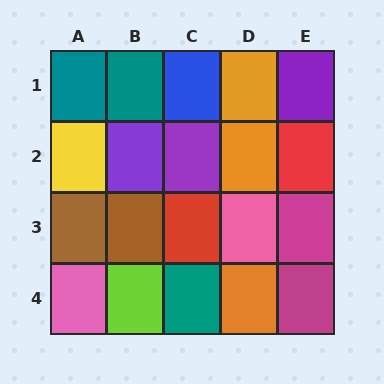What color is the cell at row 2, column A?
Yellow.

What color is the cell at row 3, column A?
Brown.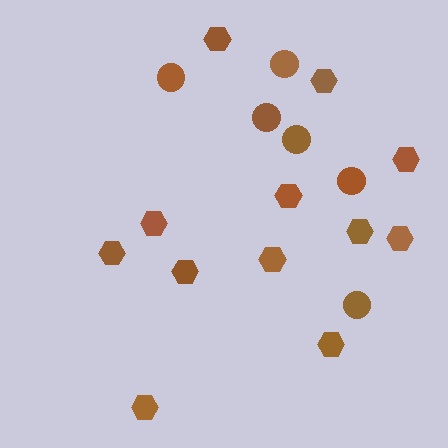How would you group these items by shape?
There are 2 groups: one group of hexagons (12) and one group of circles (6).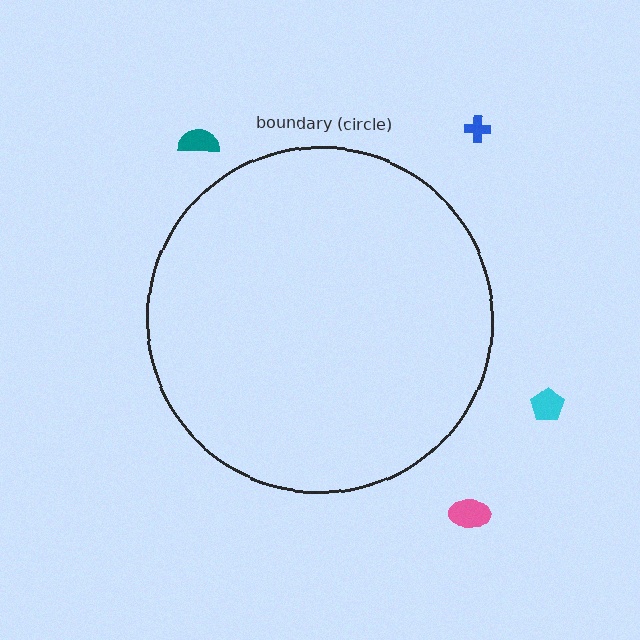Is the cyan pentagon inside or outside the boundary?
Outside.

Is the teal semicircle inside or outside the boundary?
Outside.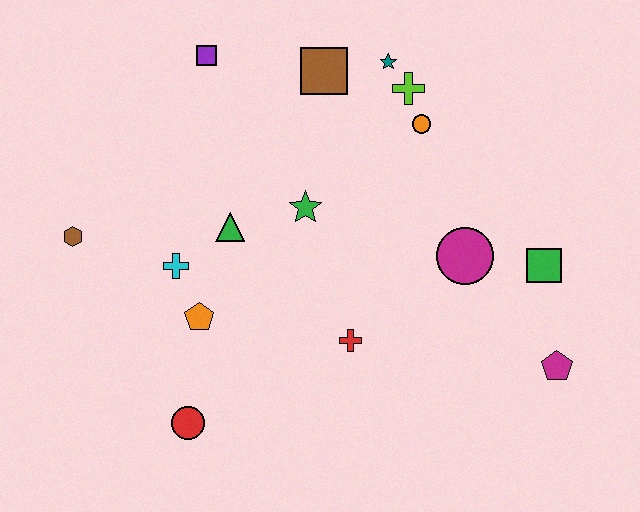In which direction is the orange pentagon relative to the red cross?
The orange pentagon is to the left of the red cross.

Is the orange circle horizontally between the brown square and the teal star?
No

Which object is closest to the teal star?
The lime cross is closest to the teal star.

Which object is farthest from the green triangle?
The magenta pentagon is farthest from the green triangle.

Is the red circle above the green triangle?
No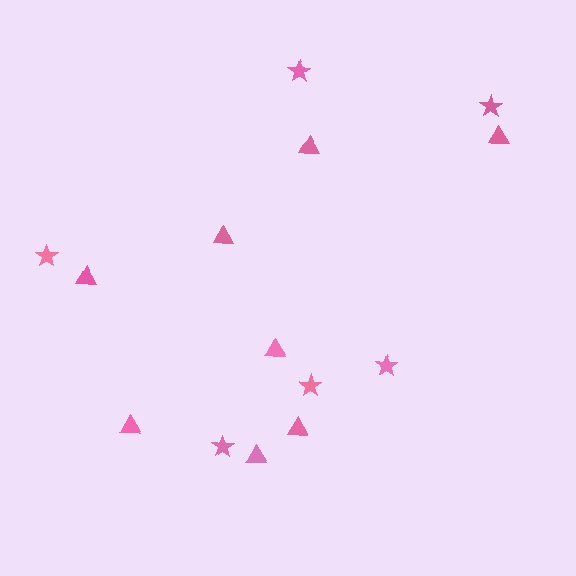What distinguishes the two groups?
There are 2 groups: one group of stars (6) and one group of triangles (8).